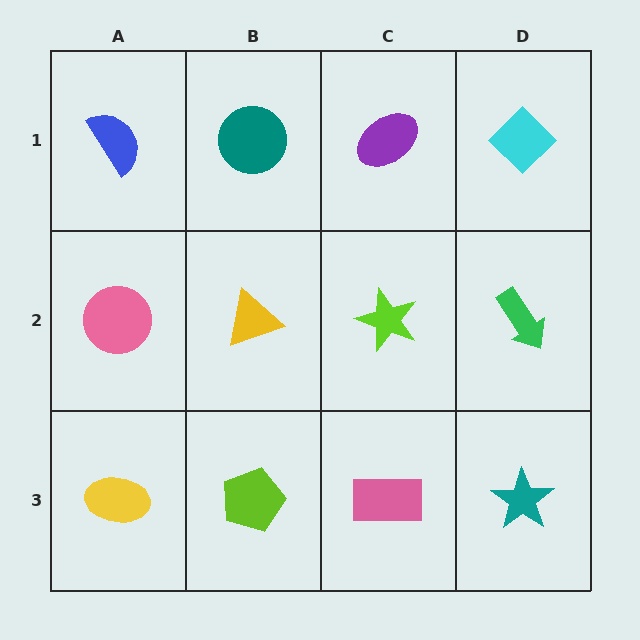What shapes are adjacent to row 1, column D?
A green arrow (row 2, column D), a purple ellipse (row 1, column C).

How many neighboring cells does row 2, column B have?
4.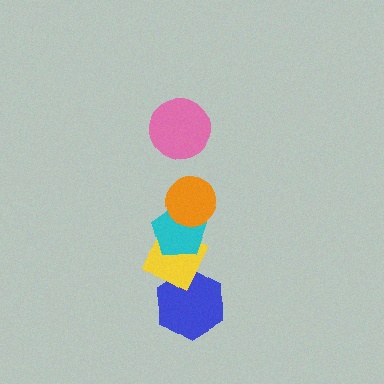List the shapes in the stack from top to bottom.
From top to bottom: the pink circle, the orange circle, the cyan pentagon, the yellow diamond, the blue hexagon.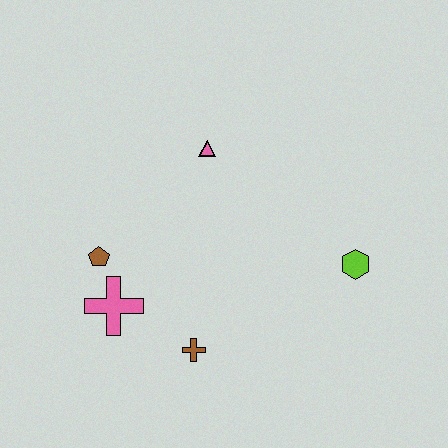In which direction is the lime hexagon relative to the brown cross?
The lime hexagon is to the right of the brown cross.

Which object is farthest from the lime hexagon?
The brown pentagon is farthest from the lime hexagon.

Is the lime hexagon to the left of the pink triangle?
No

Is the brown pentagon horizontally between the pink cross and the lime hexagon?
No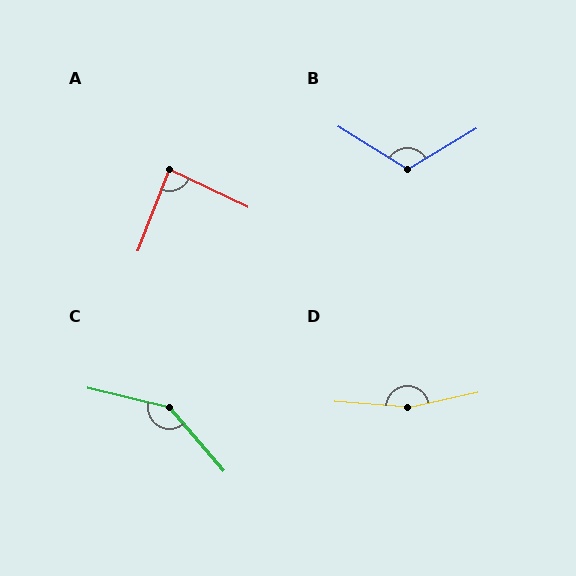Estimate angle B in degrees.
Approximately 118 degrees.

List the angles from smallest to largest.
A (86°), B (118°), C (144°), D (163°).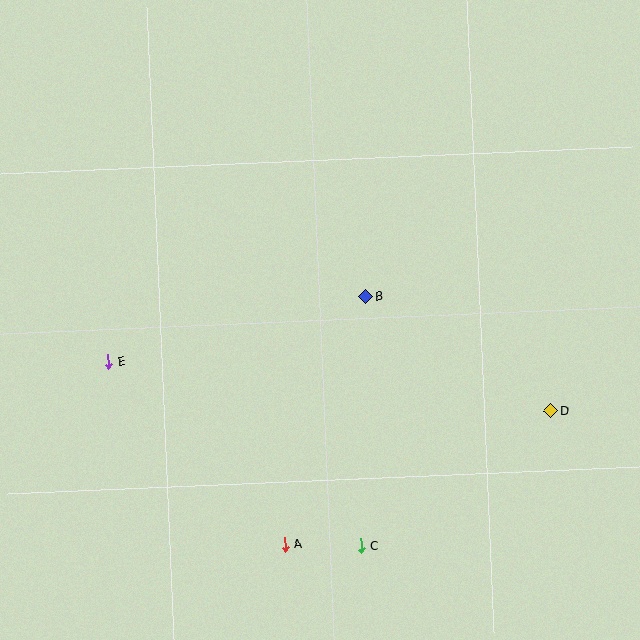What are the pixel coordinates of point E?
Point E is at (108, 362).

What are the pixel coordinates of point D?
Point D is at (551, 411).